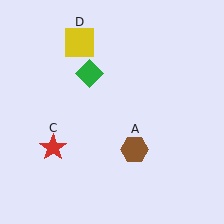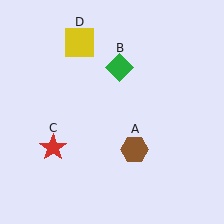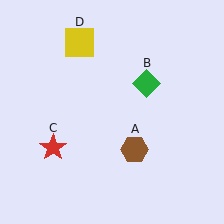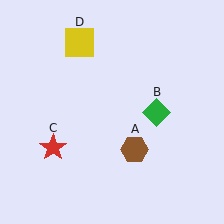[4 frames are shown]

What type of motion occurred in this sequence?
The green diamond (object B) rotated clockwise around the center of the scene.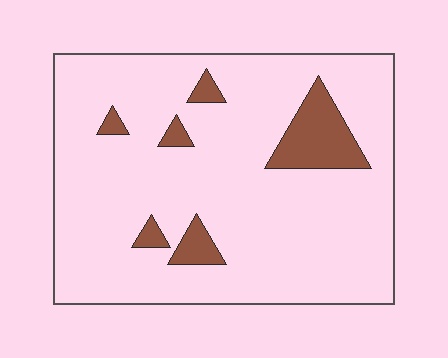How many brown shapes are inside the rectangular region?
6.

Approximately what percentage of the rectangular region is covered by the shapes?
Approximately 10%.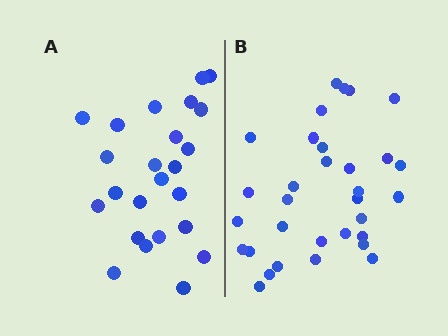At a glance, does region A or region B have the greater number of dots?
Region B (the right region) has more dots.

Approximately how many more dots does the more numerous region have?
Region B has roughly 8 or so more dots than region A.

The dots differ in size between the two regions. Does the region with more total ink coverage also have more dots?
No. Region A has more total ink coverage because its dots are larger, but region B actually contains more individual dots. Total area can be misleading — the number of items is what matters here.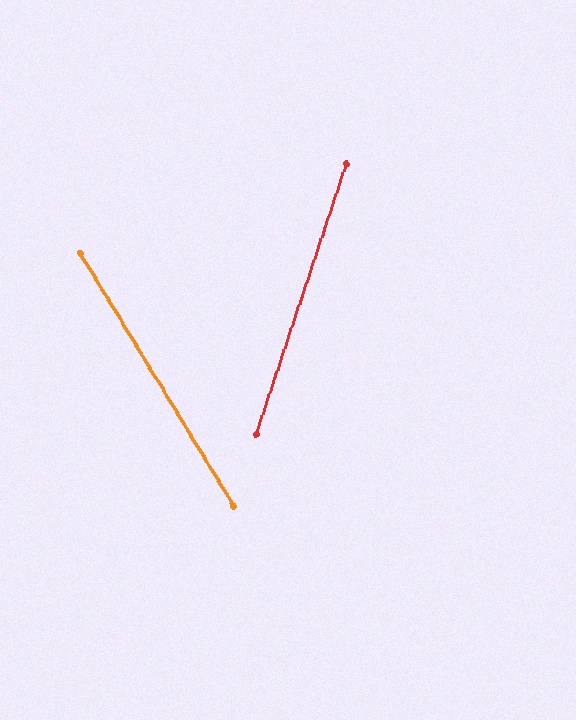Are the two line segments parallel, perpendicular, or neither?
Neither parallel nor perpendicular — they differ by about 50°.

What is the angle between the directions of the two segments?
Approximately 50 degrees.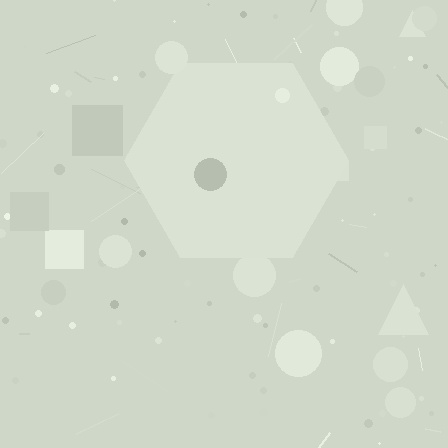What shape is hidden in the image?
A hexagon is hidden in the image.